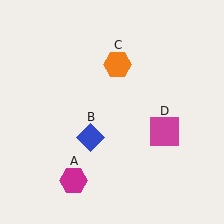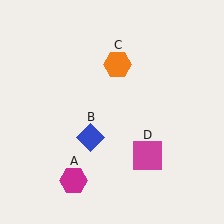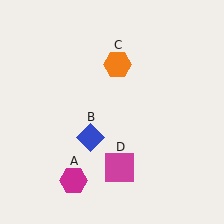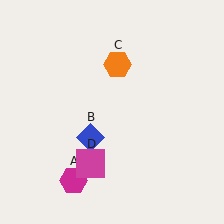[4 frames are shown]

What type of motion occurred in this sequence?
The magenta square (object D) rotated clockwise around the center of the scene.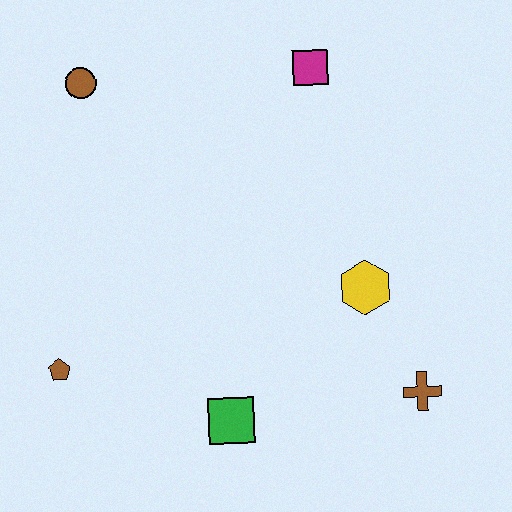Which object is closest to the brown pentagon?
The green square is closest to the brown pentagon.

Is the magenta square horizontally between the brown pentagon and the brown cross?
Yes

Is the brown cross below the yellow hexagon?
Yes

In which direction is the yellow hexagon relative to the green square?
The yellow hexagon is to the right of the green square.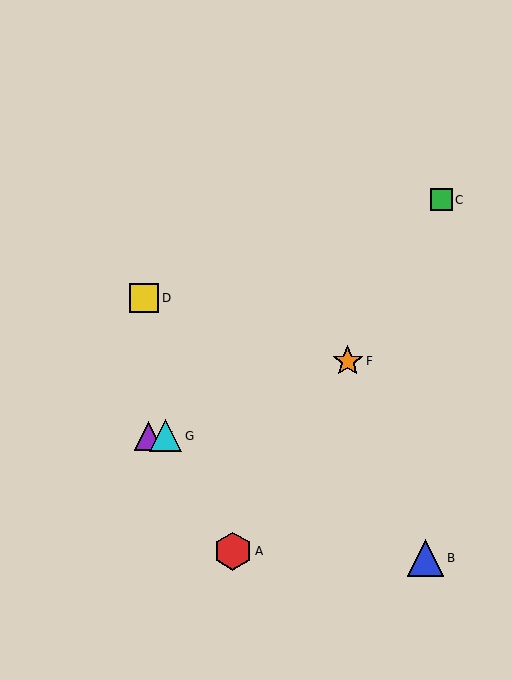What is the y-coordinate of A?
Object A is at y≈551.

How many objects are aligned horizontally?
2 objects (E, G) are aligned horizontally.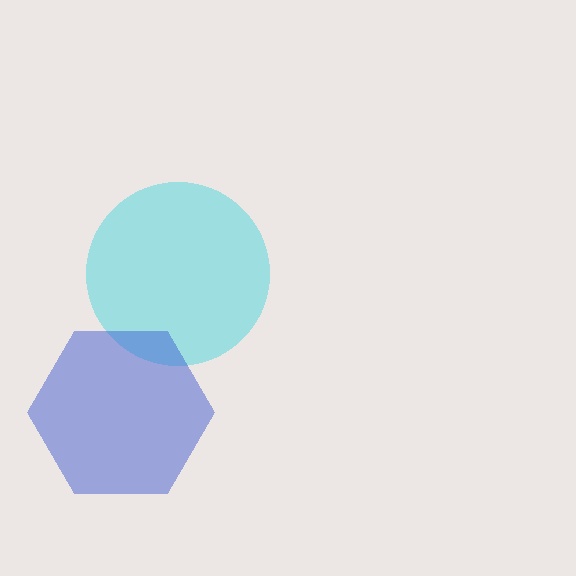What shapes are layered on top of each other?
The layered shapes are: a cyan circle, a blue hexagon.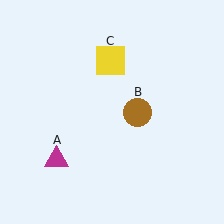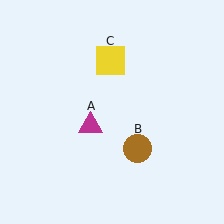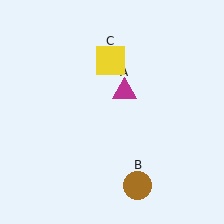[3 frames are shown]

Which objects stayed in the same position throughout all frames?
Yellow square (object C) remained stationary.